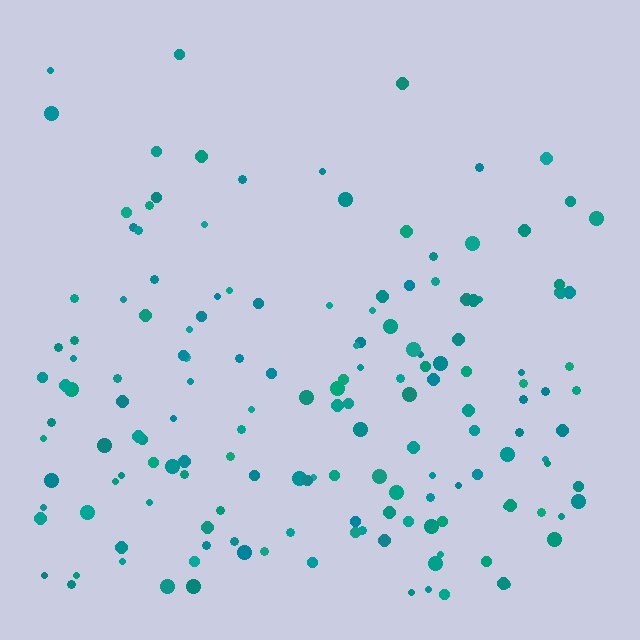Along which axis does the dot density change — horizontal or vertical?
Vertical.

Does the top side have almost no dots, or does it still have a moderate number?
Still a moderate number, just noticeably fewer than the bottom.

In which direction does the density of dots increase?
From top to bottom, with the bottom side densest.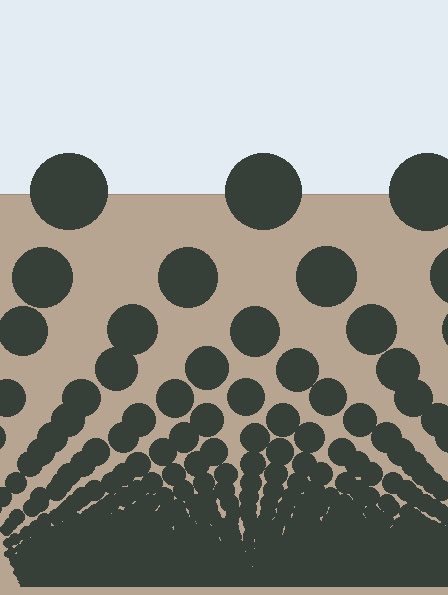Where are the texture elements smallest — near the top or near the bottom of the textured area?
Near the bottom.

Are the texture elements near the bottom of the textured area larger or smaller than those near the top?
Smaller. The gradient is inverted — elements near the bottom are smaller and denser.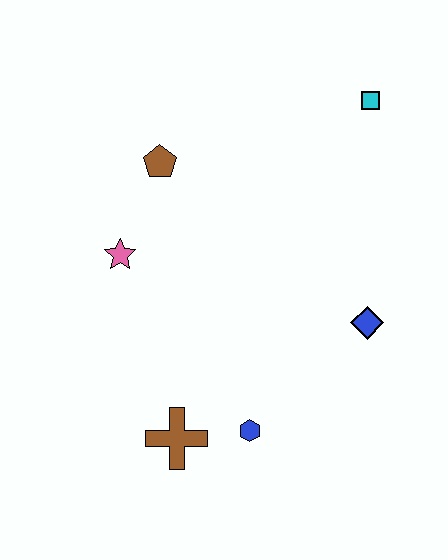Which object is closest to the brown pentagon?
The pink star is closest to the brown pentagon.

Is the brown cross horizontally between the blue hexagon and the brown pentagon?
Yes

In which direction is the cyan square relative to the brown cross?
The cyan square is above the brown cross.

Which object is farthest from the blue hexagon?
The cyan square is farthest from the blue hexagon.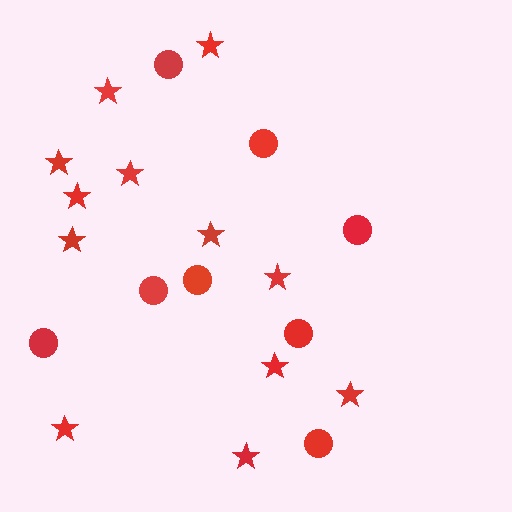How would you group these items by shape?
There are 2 groups: one group of stars (12) and one group of circles (8).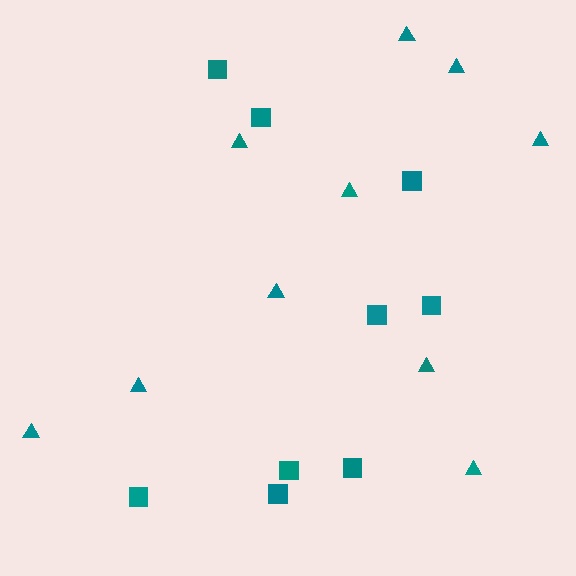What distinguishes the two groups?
There are 2 groups: one group of squares (9) and one group of triangles (10).